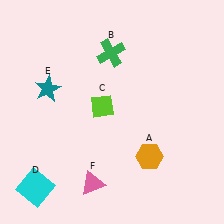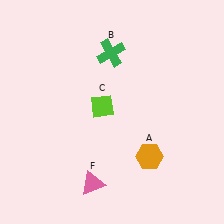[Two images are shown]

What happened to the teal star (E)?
The teal star (E) was removed in Image 2. It was in the top-left area of Image 1.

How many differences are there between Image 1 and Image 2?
There are 2 differences between the two images.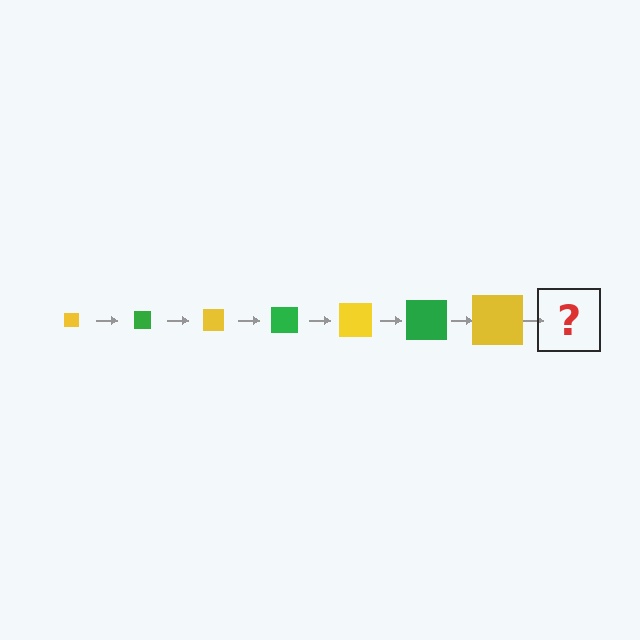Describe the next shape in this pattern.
It should be a green square, larger than the previous one.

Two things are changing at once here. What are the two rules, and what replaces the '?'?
The two rules are that the square grows larger each step and the color cycles through yellow and green. The '?' should be a green square, larger than the previous one.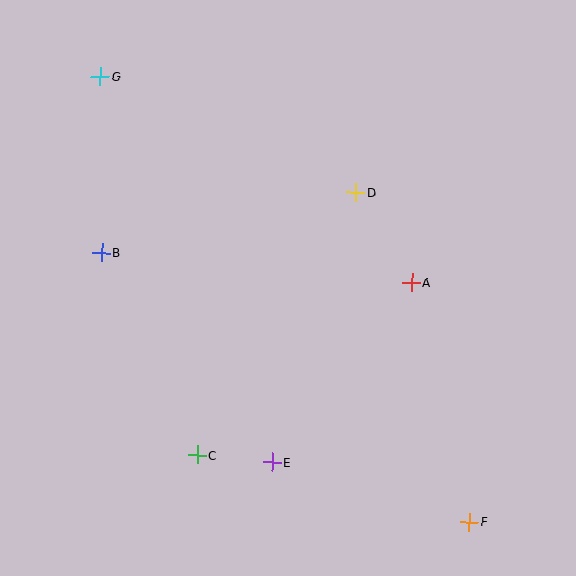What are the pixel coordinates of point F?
Point F is at (469, 522).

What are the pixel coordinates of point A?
Point A is at (411, 282).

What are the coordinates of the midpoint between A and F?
The midpoint between A and F is at (440, 402).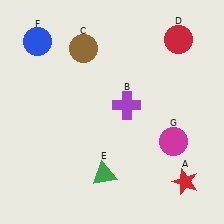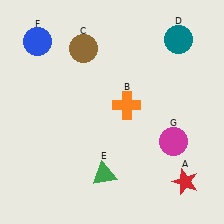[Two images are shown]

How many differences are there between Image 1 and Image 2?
There are 2 differences between the two images.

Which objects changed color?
B changed from purple to orange. D changed from red to teal.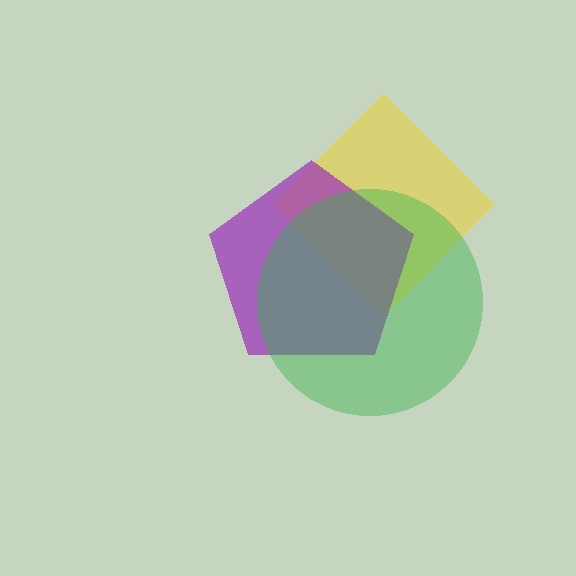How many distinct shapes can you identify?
There are 3 distinct shapes: a yellow diamond, a purple pentagon, a green circle.